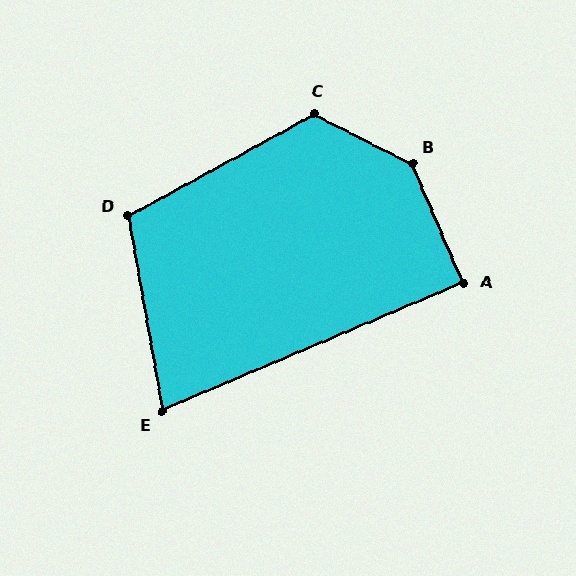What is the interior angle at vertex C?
Approximately 125 degrees (obtuse).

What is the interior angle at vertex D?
Approximately 109 degrees (obtuse).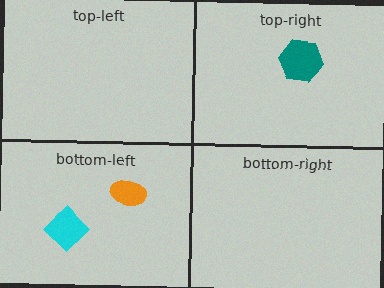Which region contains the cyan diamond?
The bottom-left region.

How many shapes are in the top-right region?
1.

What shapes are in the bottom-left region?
The orange ellipse, the cyan diamond.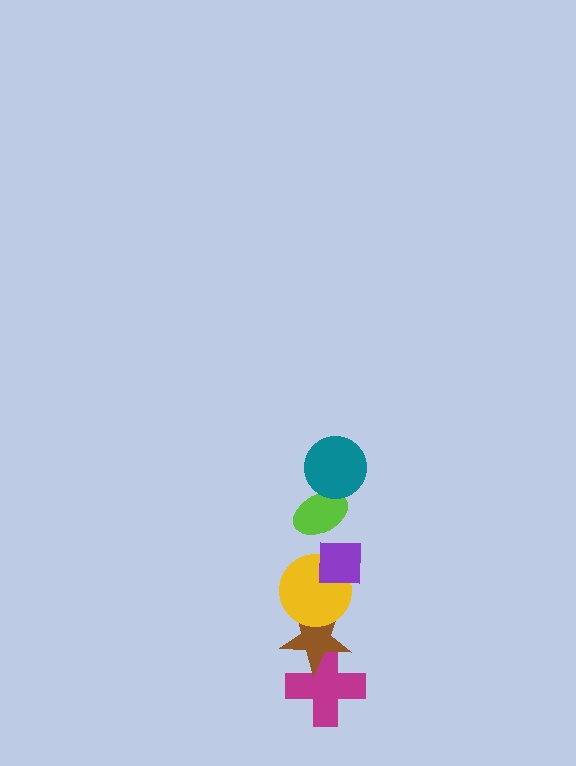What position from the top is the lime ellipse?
The lime ellipse is 2nd from the top.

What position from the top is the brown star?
The brown star is 5th from the top.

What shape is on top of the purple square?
The lime ellipse is on top of the purple square.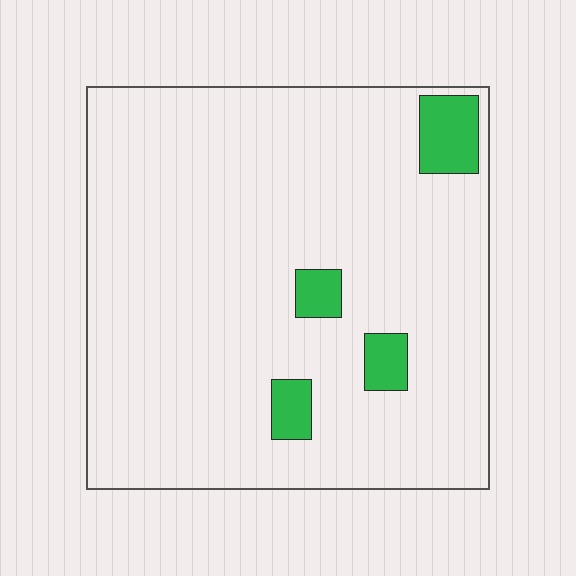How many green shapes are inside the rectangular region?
4.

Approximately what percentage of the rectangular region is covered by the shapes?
Approximately 5%.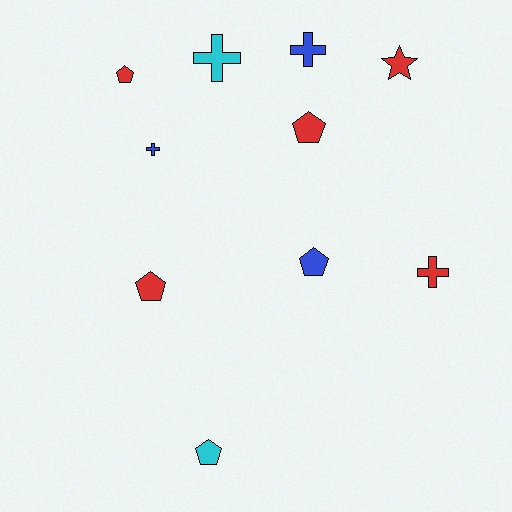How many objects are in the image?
There are 10 objects.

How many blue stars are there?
There are no blue stars.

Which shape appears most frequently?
Pentagon, with 5 objects.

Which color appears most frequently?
Red, with 5 objects.